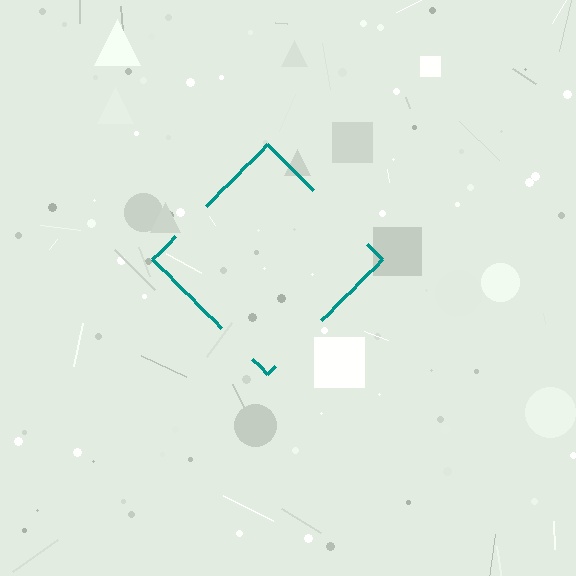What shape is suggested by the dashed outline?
The dashed outline suggests a diamond.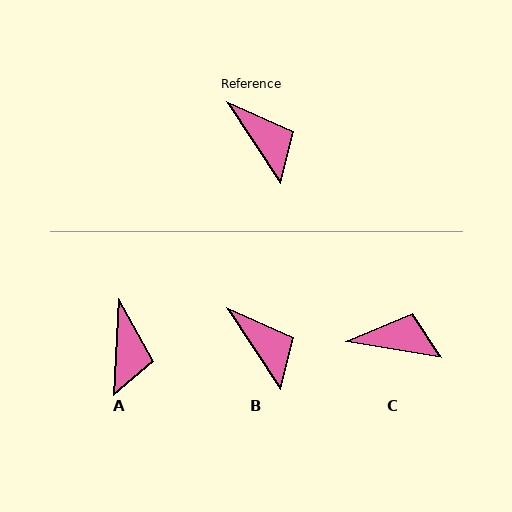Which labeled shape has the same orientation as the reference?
B.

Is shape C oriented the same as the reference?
No, it is off by about 47 degrees.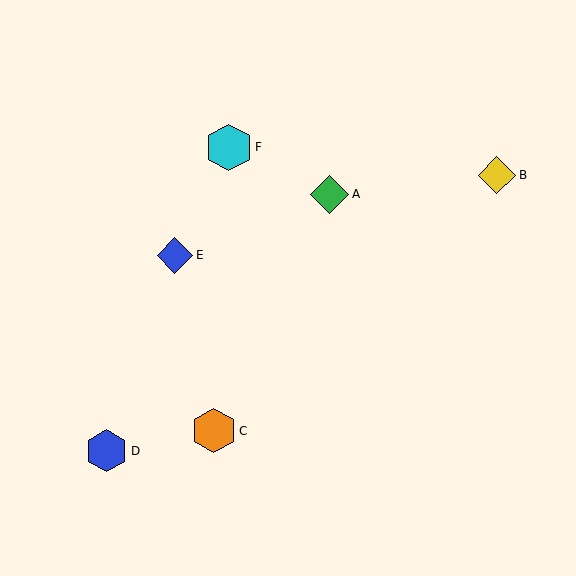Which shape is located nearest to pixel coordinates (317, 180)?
The green diamond (labeled A) at (330, 194) is nearest to that location.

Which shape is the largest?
The cyan hexagon (labeled F) is the largest.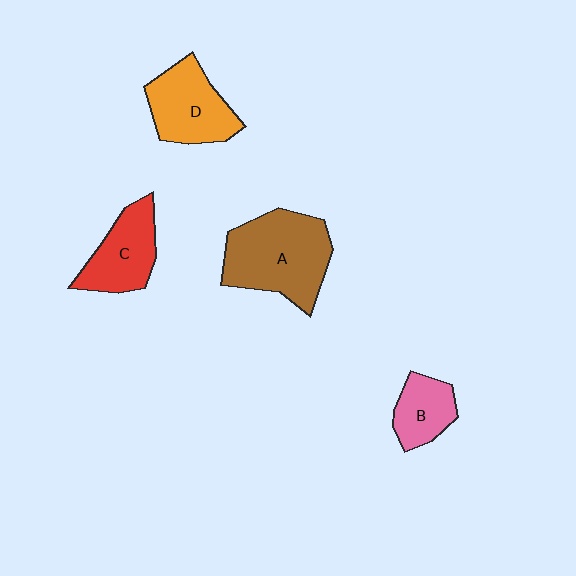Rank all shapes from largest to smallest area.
From largest to smallest: A (brown), D (orange), C (red), B (pink).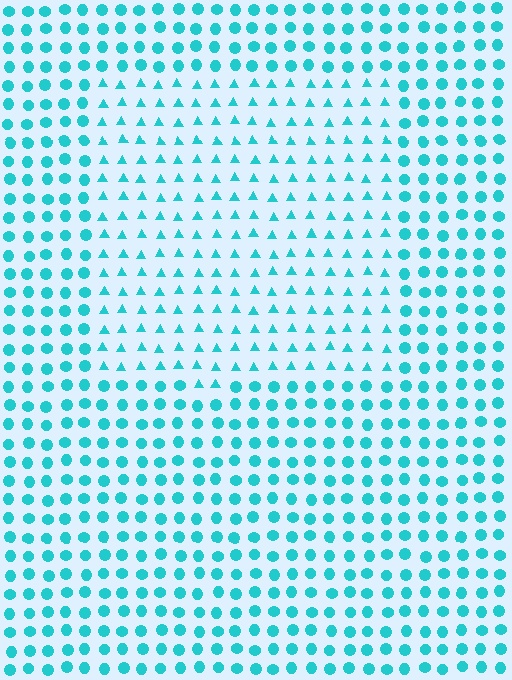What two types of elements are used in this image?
The image uses triangles inside the rectangle region and circles outside it.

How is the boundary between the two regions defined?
The boundary is defined by a change in element shape: triangles inside vs. circles outside. All elements share the same color and spacing.